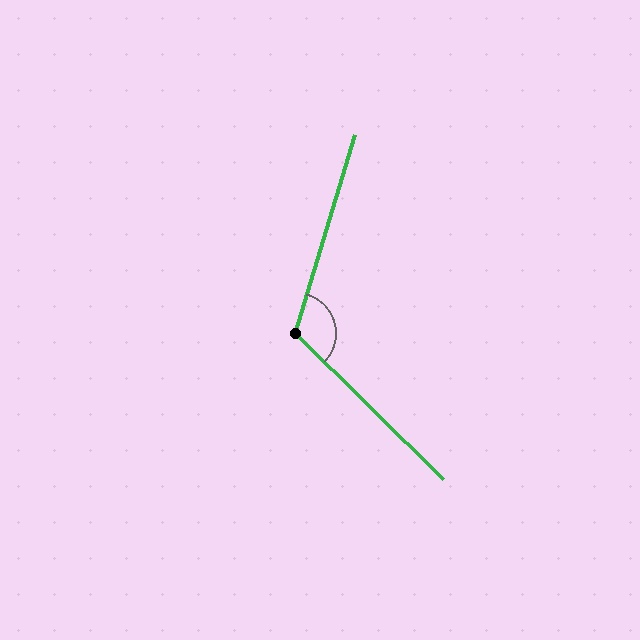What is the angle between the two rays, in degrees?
Approximately 118 degrees.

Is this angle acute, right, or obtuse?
It is obtuse.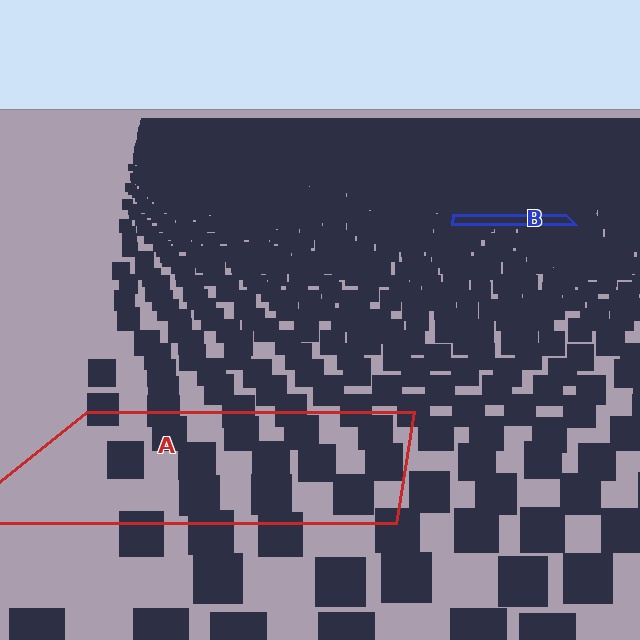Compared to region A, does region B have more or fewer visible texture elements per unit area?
Region B has more texture elements per unit area — they are packed more densely because it is farther away.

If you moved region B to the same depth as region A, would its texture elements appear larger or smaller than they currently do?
They would appear larger. At a closer depth, the same texture elements are projected at a bigger on-screen size.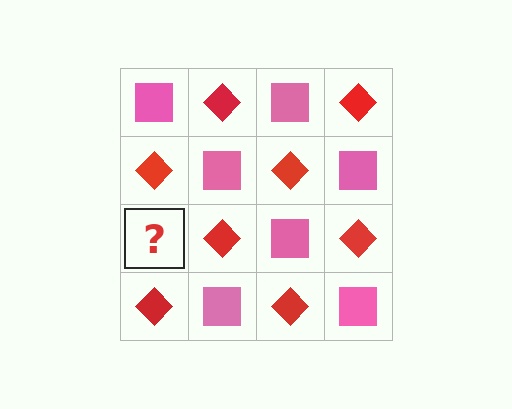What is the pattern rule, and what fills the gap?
The rule is that it alternates pink square and red diamond in a checkerboard pattern. The gap should be filled with a pink square.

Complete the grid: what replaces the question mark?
The question mark should be replaced with a pink square.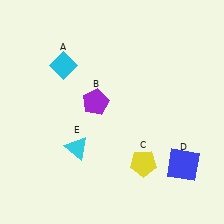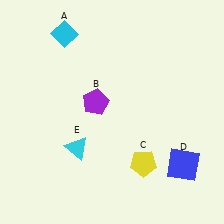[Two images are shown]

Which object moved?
The cyan diamond (A) moved up.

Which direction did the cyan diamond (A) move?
The cyan diamond (A) moved up.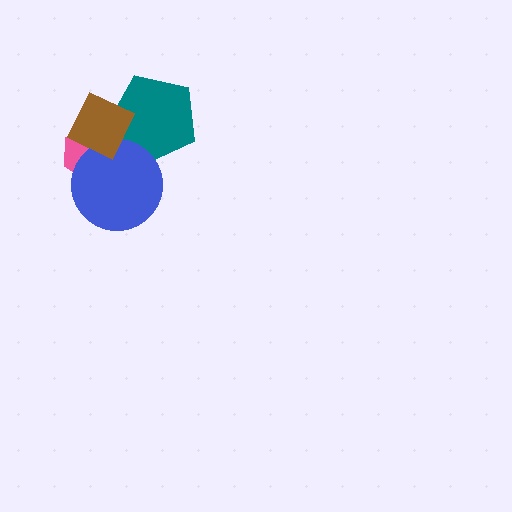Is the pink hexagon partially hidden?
Yes, it is partially covered by another shape.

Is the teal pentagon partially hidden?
Yes, it is partially covered by another shape.